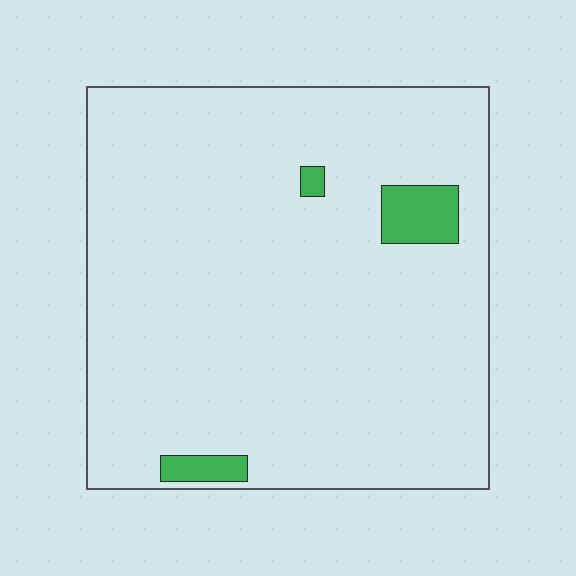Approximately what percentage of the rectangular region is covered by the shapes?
Approximately 5%.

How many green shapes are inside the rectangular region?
3.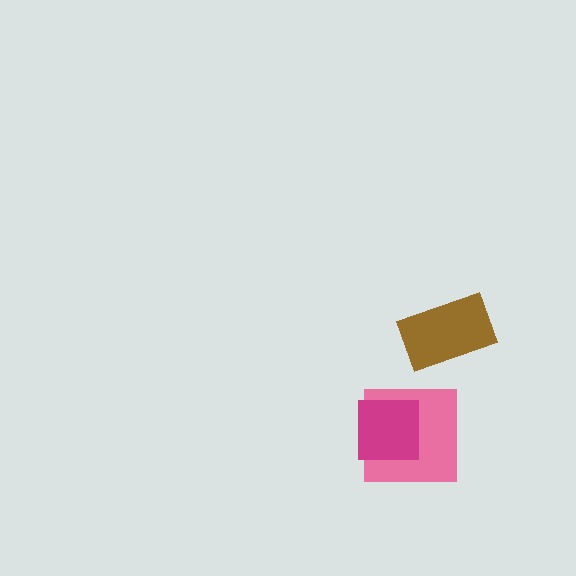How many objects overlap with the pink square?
1 object overlaps with the pink square.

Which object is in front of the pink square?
The magenta square is in front of the pink square.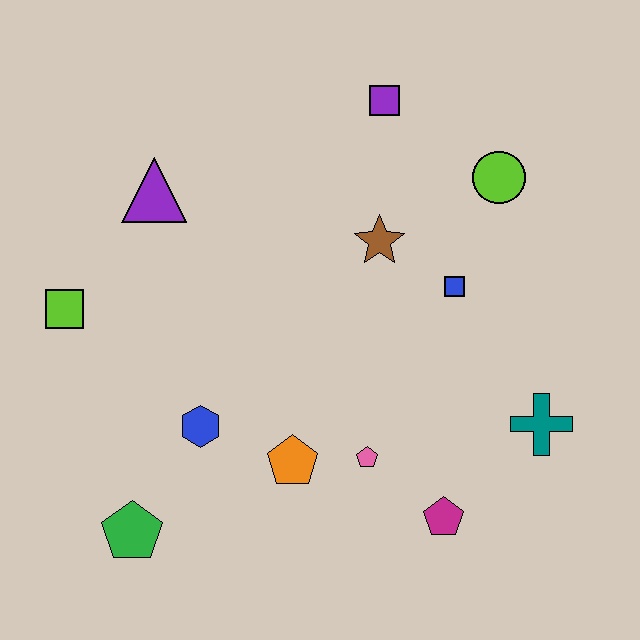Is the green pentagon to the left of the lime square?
No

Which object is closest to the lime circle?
The blue square is closest to the lime circle.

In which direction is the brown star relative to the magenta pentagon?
The brown star is above the magenta pentagon.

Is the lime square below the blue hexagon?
No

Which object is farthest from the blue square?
The green pentagon is farthest from the blue square.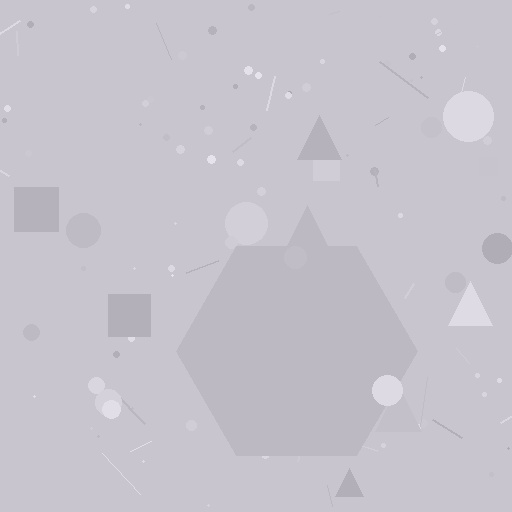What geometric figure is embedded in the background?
A hexagon is embedded in the background.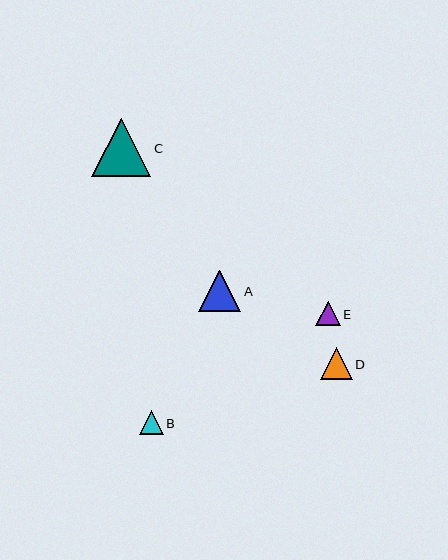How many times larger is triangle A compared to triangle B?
Triangle A is approximately 1.8 times the size of triangle B.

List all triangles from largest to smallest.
From largest to smallest: C, A, D, E, B.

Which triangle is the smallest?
Triangle B is the smallest with a size of approximately 24 pixels.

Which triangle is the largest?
Triangle C is the largest with a size of approximately 59 pixels.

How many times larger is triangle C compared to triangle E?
Triangle C is approximately 2.4 times the size of triangle E.